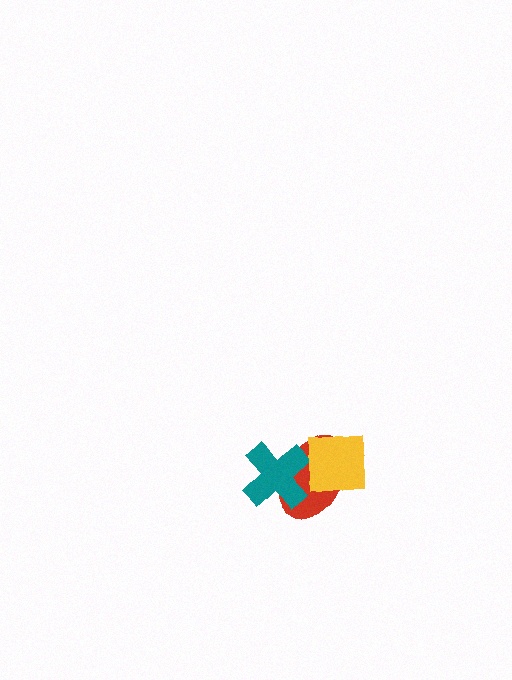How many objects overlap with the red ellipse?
2 objects overlap with the red ellipse.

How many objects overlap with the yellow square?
1 object overlaps with the yellow square.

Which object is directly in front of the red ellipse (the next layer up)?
The teal cross is directly in front of the red ellipse.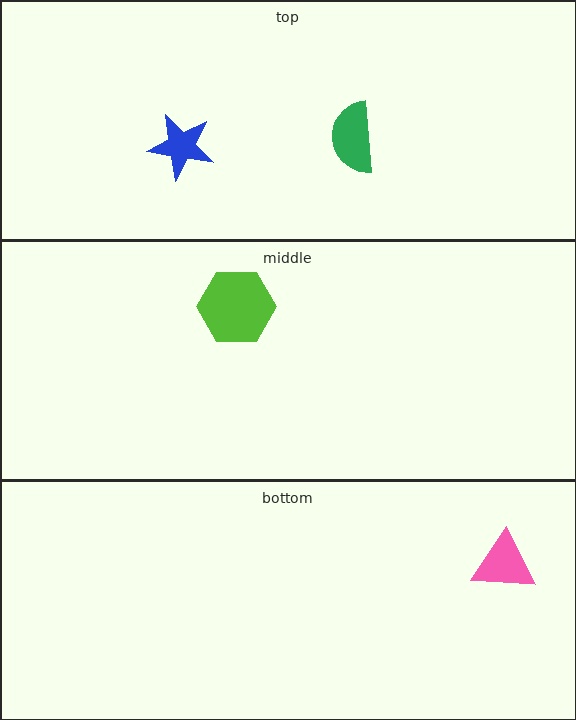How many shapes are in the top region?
2.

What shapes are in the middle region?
The lime hexagon.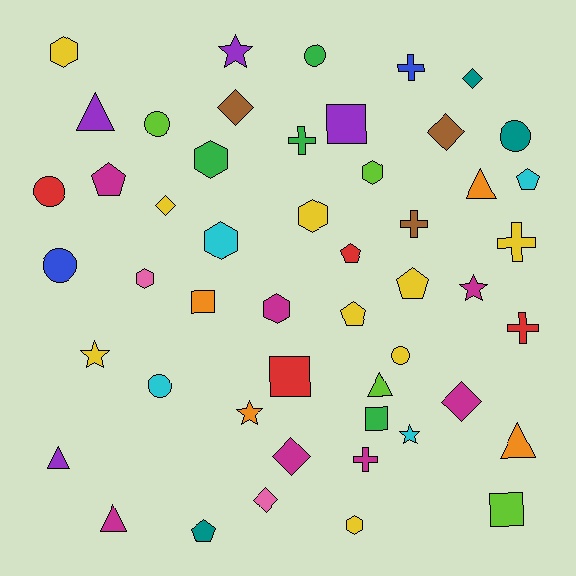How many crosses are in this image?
There are 6 crosses.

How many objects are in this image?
There are 50 objects.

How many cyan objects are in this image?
There are 4 cyan objects.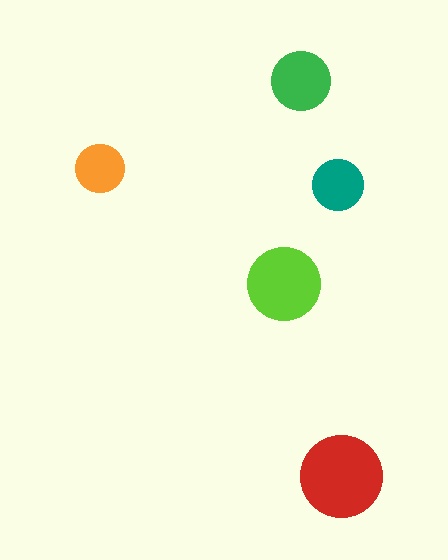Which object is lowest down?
The red circle is bottommost.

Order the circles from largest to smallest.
the red one, the lime one, the green one, the teal one, the orange one.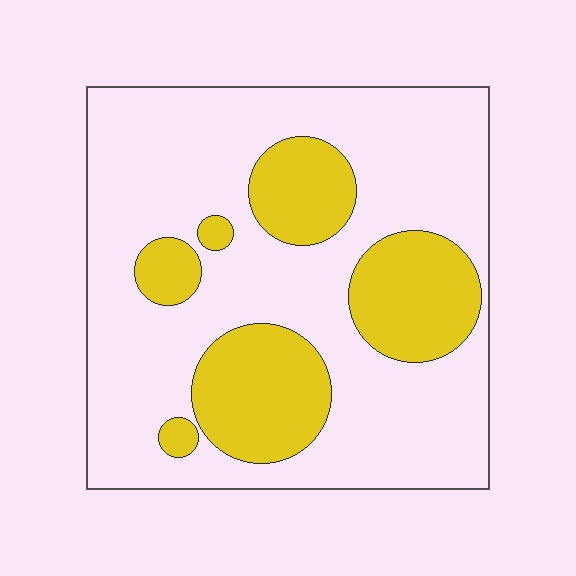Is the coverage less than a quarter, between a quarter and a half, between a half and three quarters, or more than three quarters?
Between a quarter and a half.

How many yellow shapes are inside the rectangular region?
6.